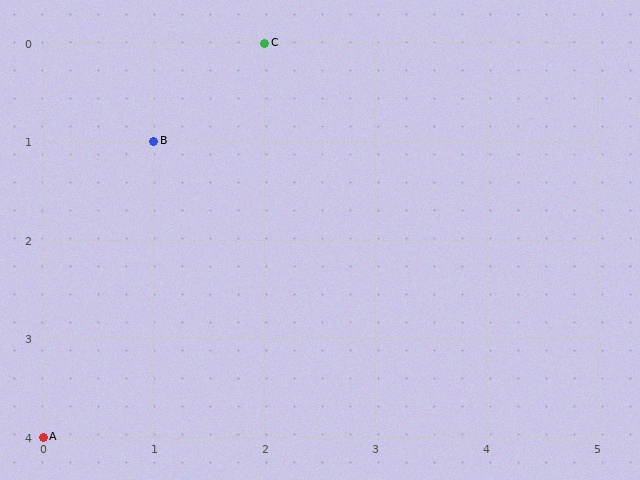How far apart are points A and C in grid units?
Points A and C are 2 columns and 4 rows apart (about 4.5 grid units diagonally).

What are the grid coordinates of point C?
Point C is at grid coordinates (2, 0).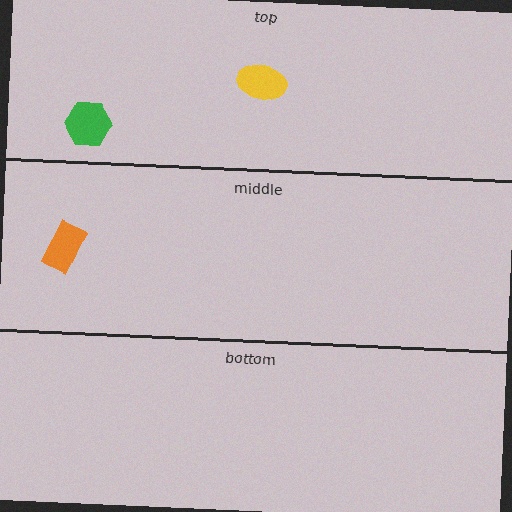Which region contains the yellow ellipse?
The top region.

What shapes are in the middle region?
The orange rectangle.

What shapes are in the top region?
The yellow ellipse, the green hexagon.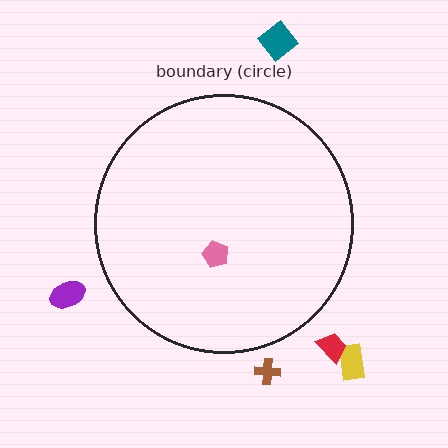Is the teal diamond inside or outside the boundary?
Outside.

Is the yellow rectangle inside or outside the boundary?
Outside.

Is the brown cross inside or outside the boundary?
Outside.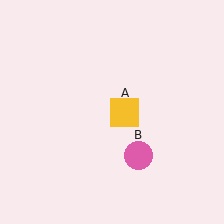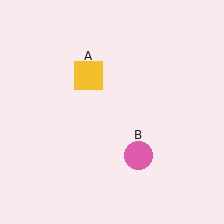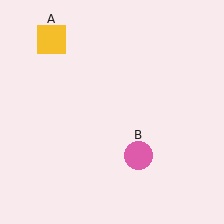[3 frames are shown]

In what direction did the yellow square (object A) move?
The yellow square (object A) moved up and to the left.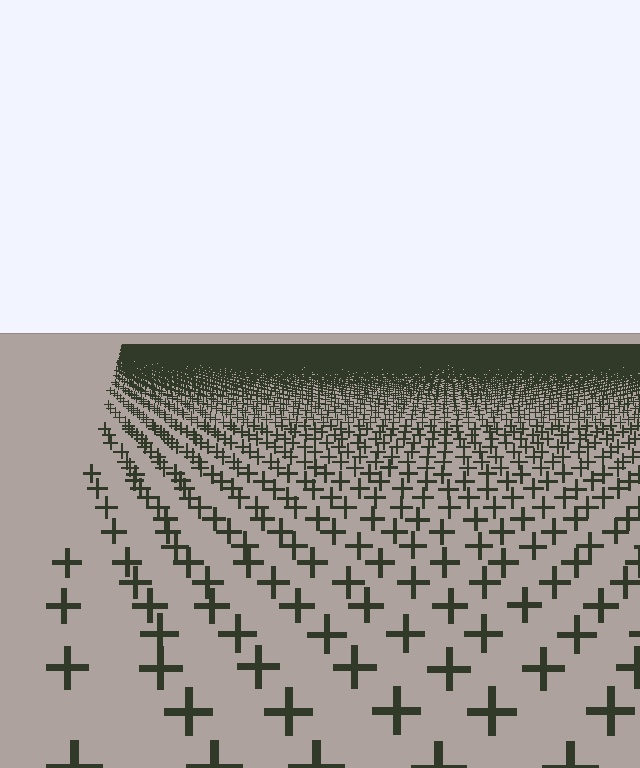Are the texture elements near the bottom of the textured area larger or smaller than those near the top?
Larger. Near the bottom, elements are closer to the viewer and appear at a bigger on-screen size.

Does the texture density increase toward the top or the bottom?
Density increases toward the top.